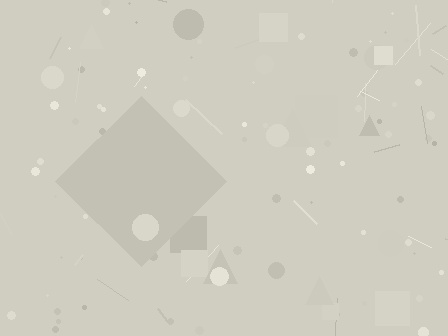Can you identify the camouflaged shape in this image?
The camouflaged shape is a diamond.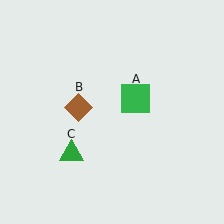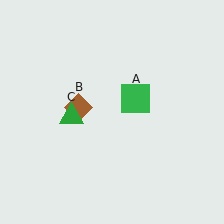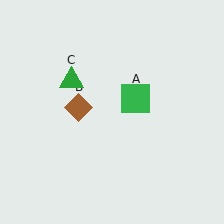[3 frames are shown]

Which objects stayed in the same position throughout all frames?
Green square (object A) and brown diamond (object B) remained stationary.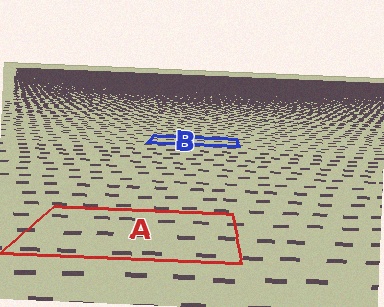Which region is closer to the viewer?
Region A is closer. The texture elements there are larger and more spread out.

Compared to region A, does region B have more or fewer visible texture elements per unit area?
Region B has more texture elements per unit area — they are packed more densely because it is farther away.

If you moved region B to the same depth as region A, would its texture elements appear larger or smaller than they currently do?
They would appear larger. At a closer depth, the same texture elements are projected at a bigger on-screen size.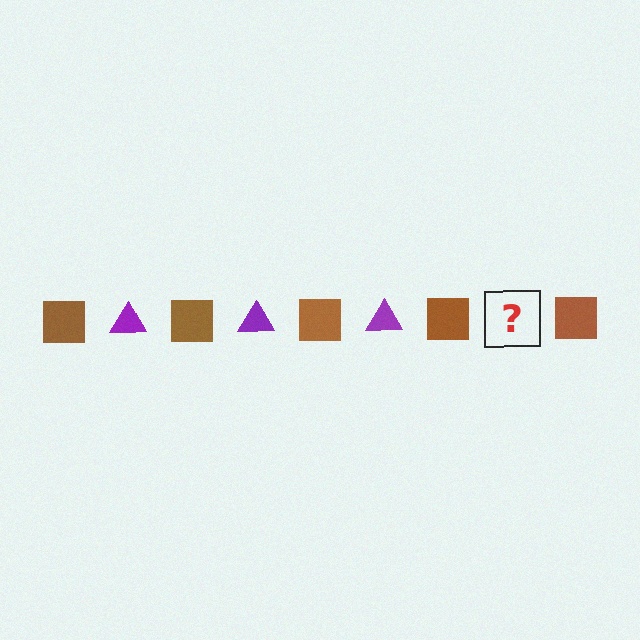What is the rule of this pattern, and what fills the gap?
The rule is that the pattern alternates between brown square and purple triangle. The gap should be filled with a purple triangle.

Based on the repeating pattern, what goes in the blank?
The blank should be a purple triangle.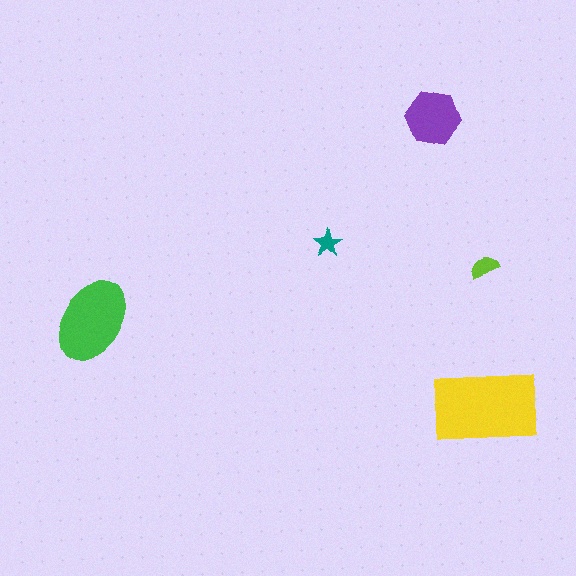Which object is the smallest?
The teal star.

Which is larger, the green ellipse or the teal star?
The green ellipse.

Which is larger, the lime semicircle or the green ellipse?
The green ellipse.